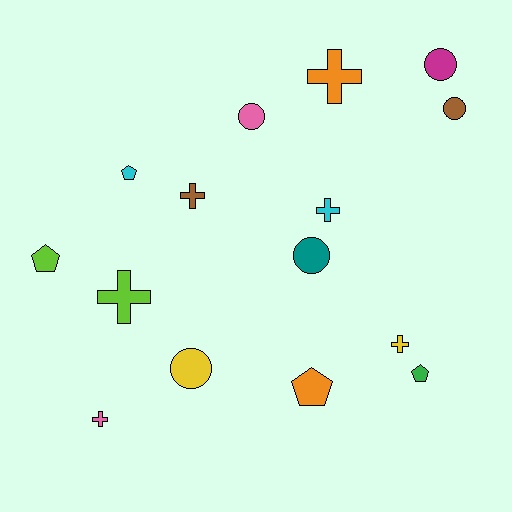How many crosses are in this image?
There are 6 crosses.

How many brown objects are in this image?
There are 2 brown objects.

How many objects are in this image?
There are 15 objects.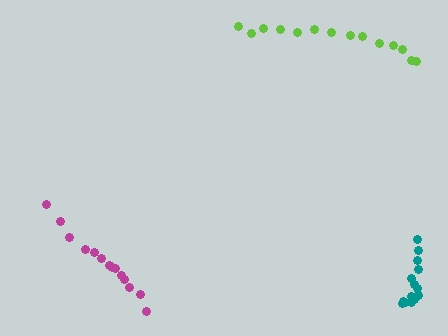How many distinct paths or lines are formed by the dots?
There are 3 distinct paths.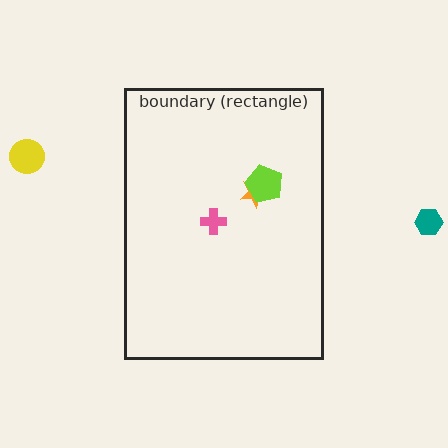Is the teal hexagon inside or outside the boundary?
Outside.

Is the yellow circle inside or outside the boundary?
Outside.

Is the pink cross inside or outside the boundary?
Inside.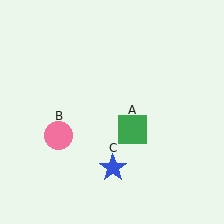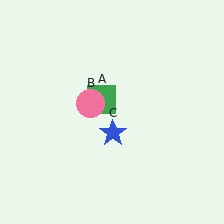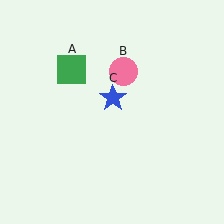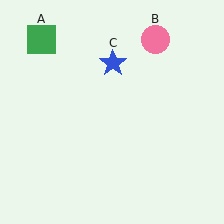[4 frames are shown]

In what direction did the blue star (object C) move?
The blue star (object C) moved up.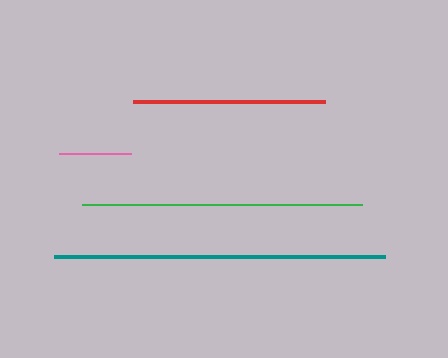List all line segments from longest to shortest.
From longest to shortest: teal, green, red, pink.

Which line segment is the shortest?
The pink line is the shortest at approximately 72 pixels.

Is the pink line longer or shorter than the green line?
The green line is longer than the pink line.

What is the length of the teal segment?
The teal segment is approximately 330 pixels long.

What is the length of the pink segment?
The pink segment is approximately 72 pixels long.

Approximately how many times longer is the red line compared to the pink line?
The red line is approximately 2.7 times the length of the pink line.